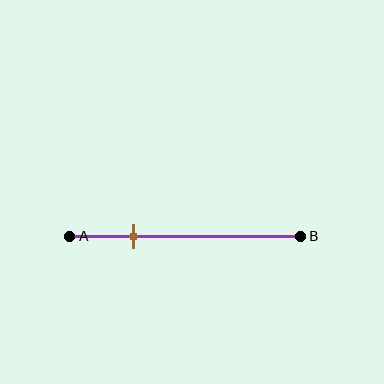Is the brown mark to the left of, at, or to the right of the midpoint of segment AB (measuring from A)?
The brown mark is to the left of the midpoint of segment AB.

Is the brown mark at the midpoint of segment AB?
No, the mark is at about 30% from A, not at the 50% midpoint.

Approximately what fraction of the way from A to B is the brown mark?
The brown mark is approximately 30% of the way from A to B.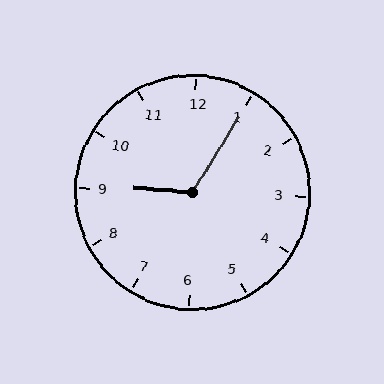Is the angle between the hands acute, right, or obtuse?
It is obtuse.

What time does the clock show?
9:05.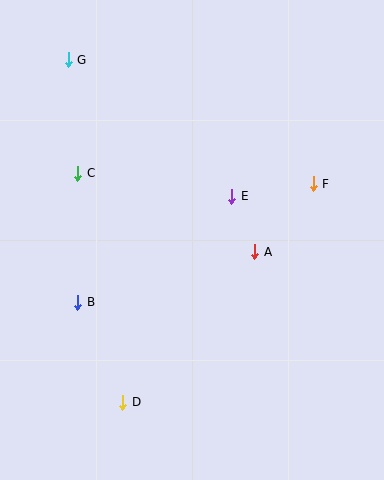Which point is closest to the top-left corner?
Point G is closest to the top-left corner.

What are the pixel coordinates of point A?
Point A is at (255, 252).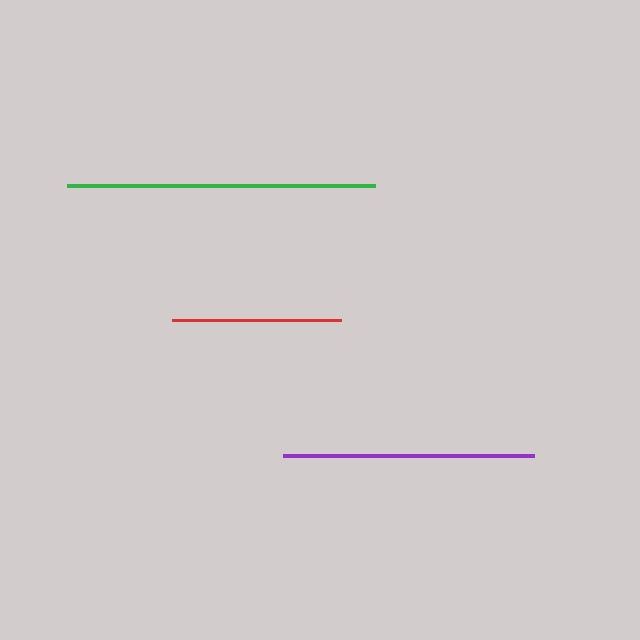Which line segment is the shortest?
The red line is the shortest at approximately 169 pixels.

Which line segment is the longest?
The green line is the longest at approximately 308 pixels.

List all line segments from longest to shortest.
From longest to shortest: green, purple, red.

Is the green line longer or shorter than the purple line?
The green line is longer than the purple line.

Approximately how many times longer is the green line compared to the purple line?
The green line is approximately 1.2 times the length of the purple line.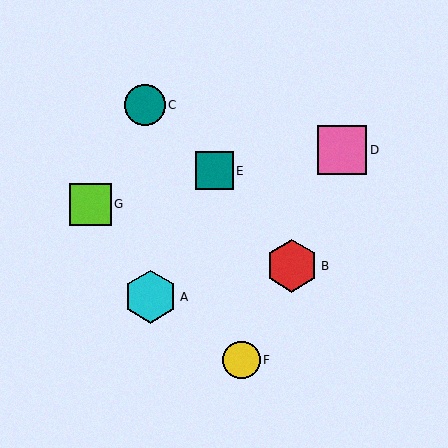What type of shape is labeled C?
Shape C is a teal circle.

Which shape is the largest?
The red hexagon (labeled B) is the largest.